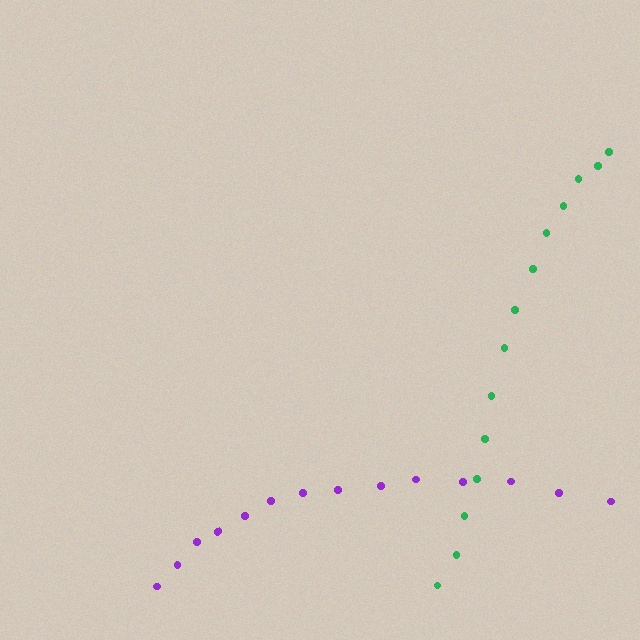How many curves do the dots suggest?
There are 2 distinct paths.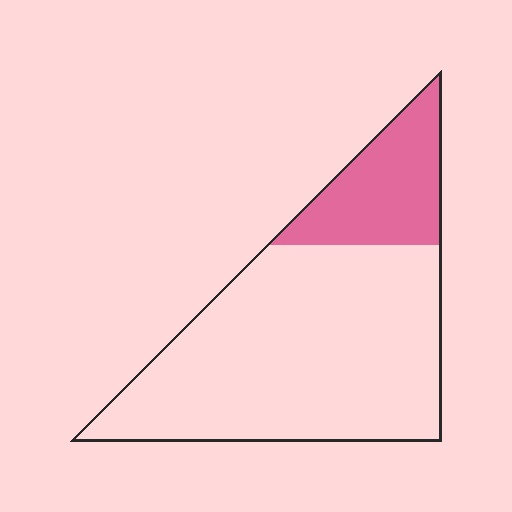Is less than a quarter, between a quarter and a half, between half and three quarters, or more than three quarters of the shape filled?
Less than a quarter.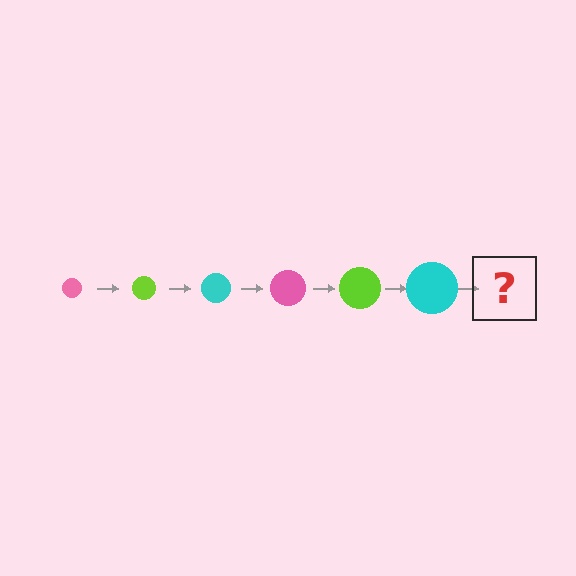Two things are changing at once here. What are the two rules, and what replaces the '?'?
The two rules are that the circle grows larger each step and the color cycles through pink, lime, and cyan. The '?' should be a pink circle, larger than the previous one.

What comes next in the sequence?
The next element should be a pink circle, larger than the previous one.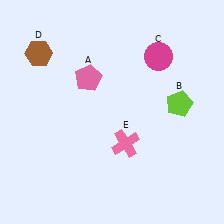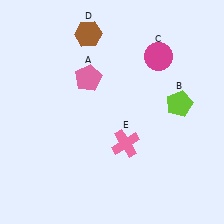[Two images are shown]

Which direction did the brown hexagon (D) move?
The brown hexagon (D) moved right.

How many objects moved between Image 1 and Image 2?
1 object moved between the two images.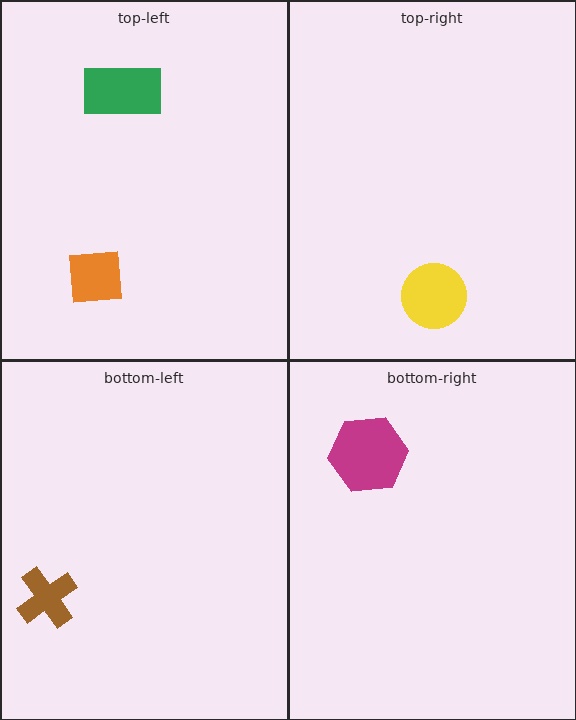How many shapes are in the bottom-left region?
1.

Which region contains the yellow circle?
The top-right region.